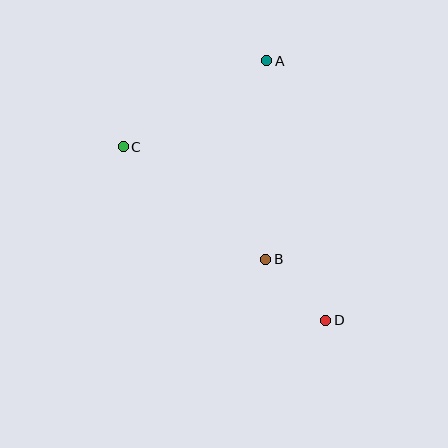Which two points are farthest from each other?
Points C and D are farthest from each other.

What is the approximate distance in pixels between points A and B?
The distance between A and B is approximately 198 pixels.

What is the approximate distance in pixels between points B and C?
The distance between B and C is approximately 181 pixels.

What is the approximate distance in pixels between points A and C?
The distance between A and C is approximately 167 pixels.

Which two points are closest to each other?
Points B and D are closest to each other.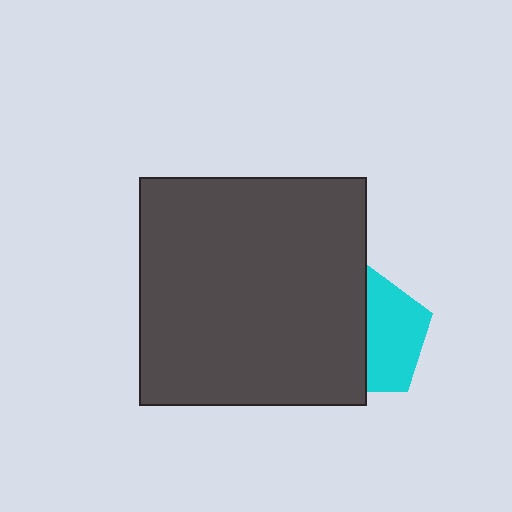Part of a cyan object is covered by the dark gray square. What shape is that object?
It is a pentagon.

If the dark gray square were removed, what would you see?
You would see the complete cyan pentagon.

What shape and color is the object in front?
The object in front is a dark gray square.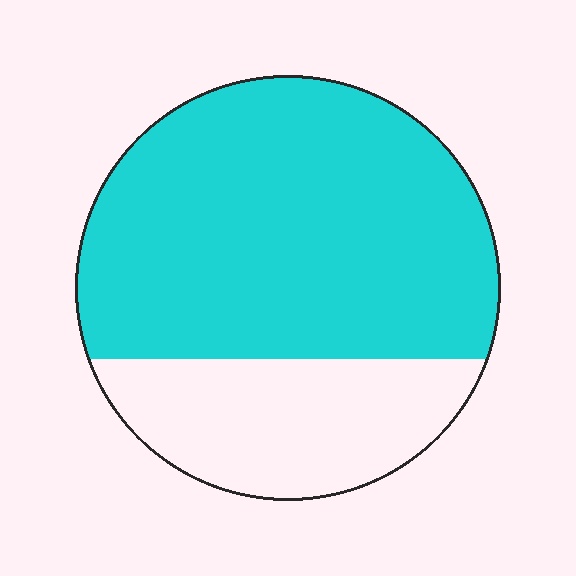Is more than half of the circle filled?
Yes.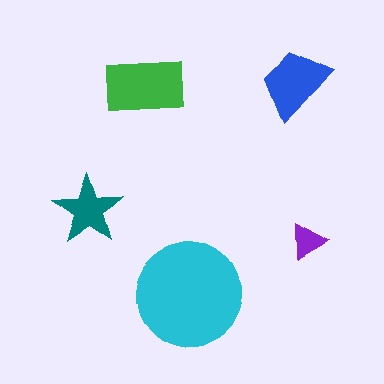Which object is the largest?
The cyan circle.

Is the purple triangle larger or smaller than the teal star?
Smaller.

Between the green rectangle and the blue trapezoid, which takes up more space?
The green rectangle.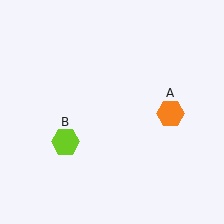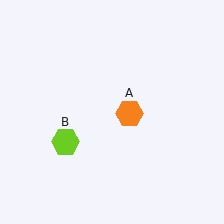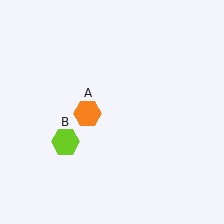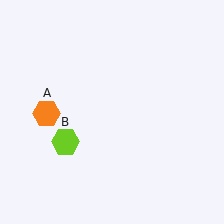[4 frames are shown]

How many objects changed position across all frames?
1 object changed position: orange hexagon (object A).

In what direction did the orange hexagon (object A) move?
The orange hexagon (object A) moved left.